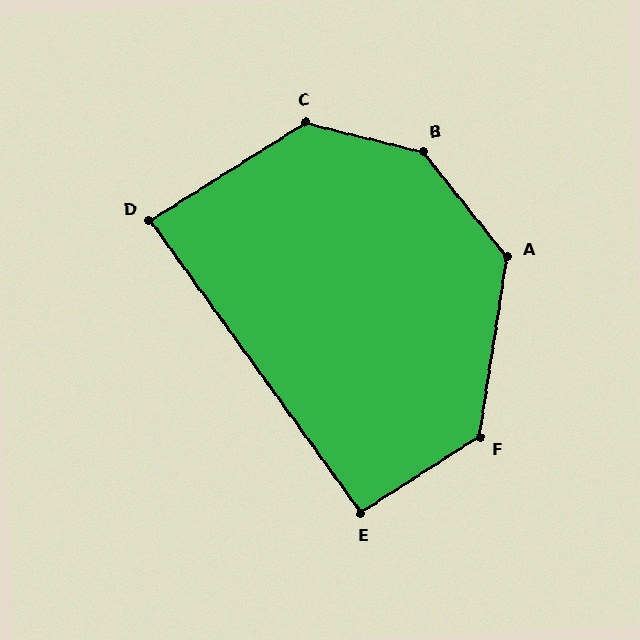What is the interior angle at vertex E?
Approximately 93 degrees (approximately right).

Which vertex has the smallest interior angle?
D, at approximately 86 degrees.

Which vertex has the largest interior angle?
B, at approximately 142 degrees.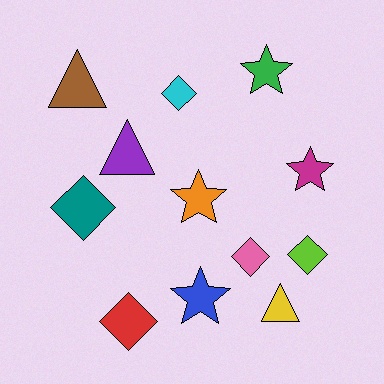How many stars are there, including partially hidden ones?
There are 4 stars.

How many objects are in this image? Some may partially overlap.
There are 12 objects.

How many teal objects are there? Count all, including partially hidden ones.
There is 1 teal object.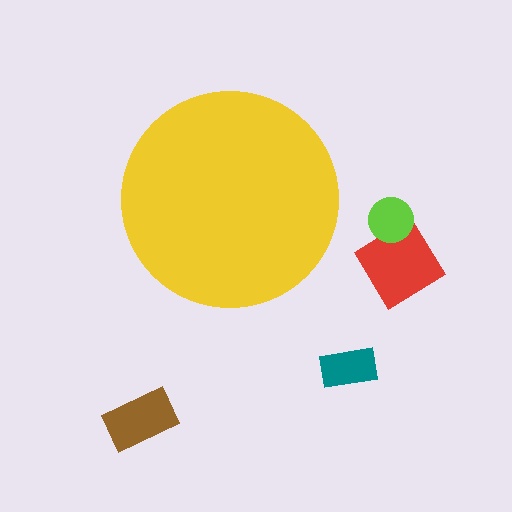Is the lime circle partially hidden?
No, the lime circle is fully visible.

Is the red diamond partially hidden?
No, the red diamond is fully visible.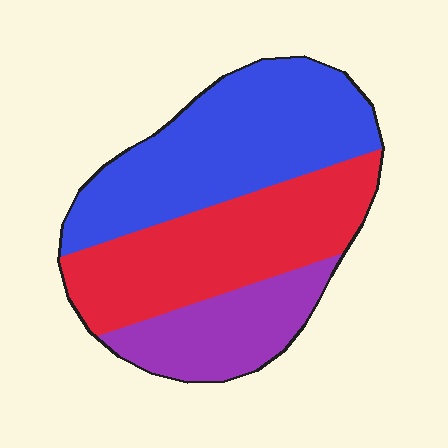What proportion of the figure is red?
Red takes up between a quarter and a half of the figure.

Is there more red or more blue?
Blue.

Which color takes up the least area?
Purple, at roughly 20%.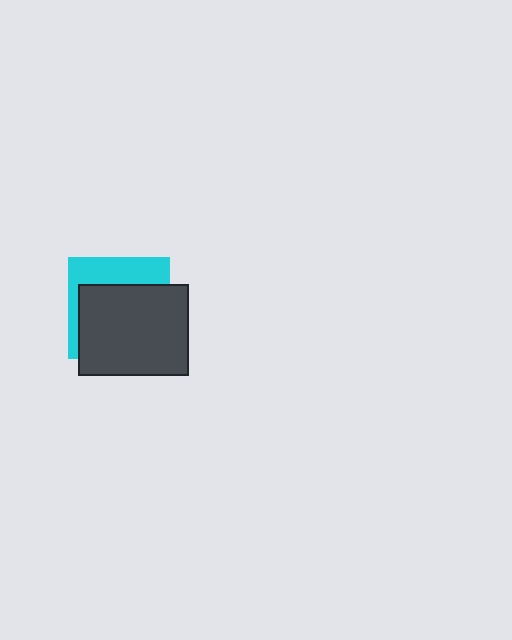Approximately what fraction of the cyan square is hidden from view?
Roughly 67% of the cyan square is hidden behind the dark gray rectangle.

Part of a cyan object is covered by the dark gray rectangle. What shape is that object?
It is a square.